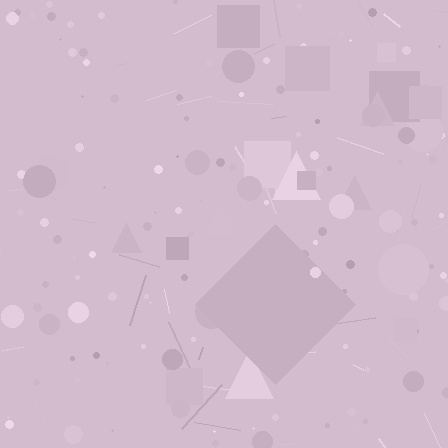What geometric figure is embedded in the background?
A diamond is embedded in the background.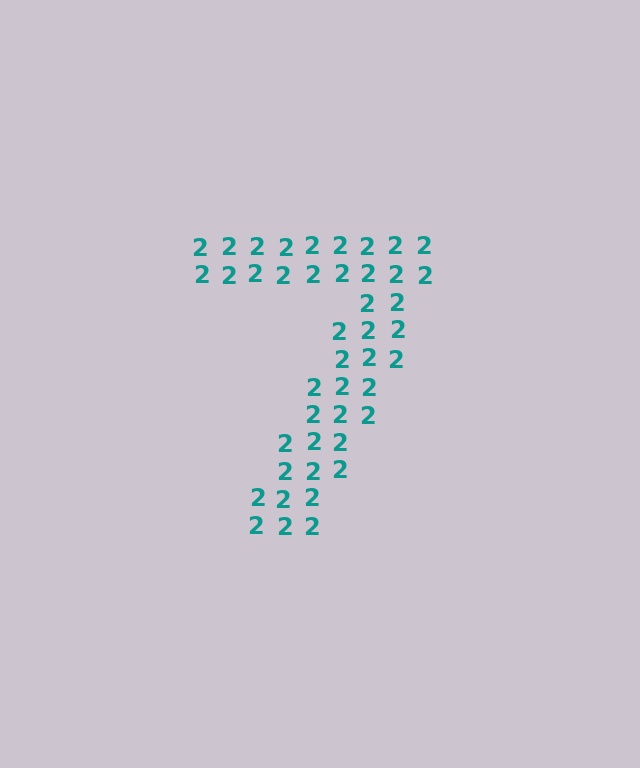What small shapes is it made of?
It is made of small digit 2's.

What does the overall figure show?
The overall figure shows the digit 7.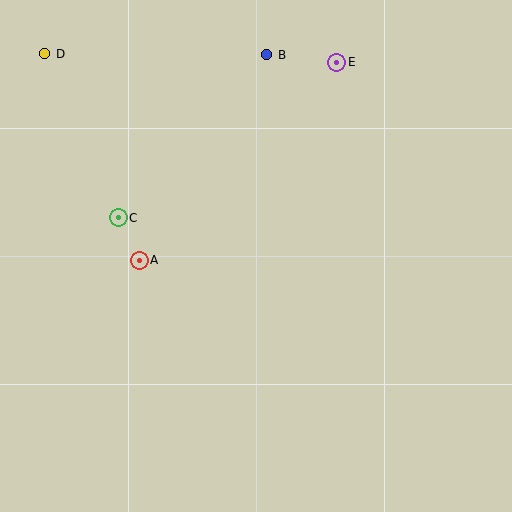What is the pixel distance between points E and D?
The distance between E and D is 292 pixels.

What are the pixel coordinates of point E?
Point E is at (337, 62).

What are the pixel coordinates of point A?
Point A is at (139, 260).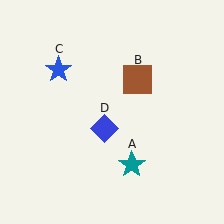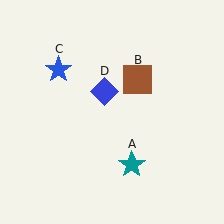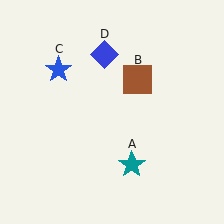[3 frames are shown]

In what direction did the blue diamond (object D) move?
The blue diamond (object D) moved up.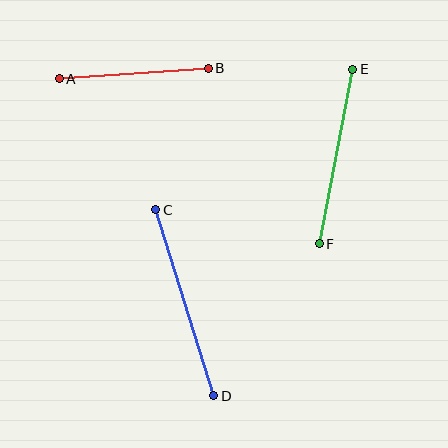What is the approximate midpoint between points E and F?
The midpoint is at approximately (336, 157) pixels.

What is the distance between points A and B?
The distance is approximately 149 pixels.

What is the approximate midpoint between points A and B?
The midpoint is at approximately (134, 73) pixels.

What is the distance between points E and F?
The distance is approximately 178 pixels.